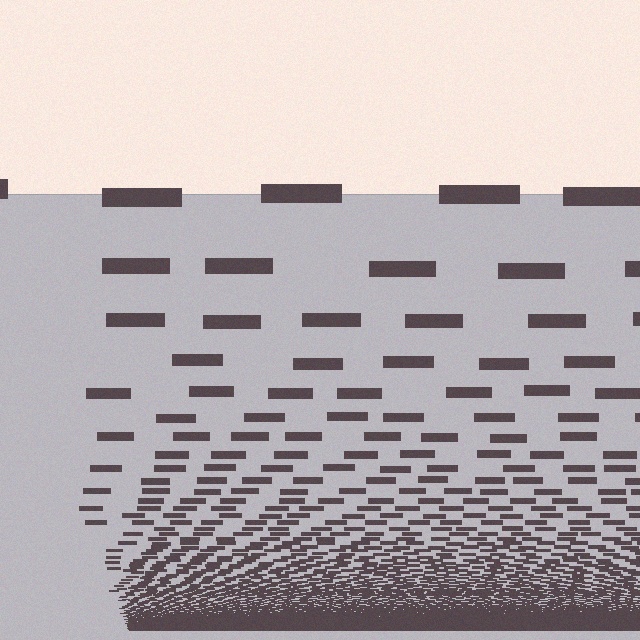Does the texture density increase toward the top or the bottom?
Density increases toward the bottom.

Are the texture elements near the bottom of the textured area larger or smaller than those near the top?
Smaller. The gradient is inverted — elements near the bottom are smaller and denser.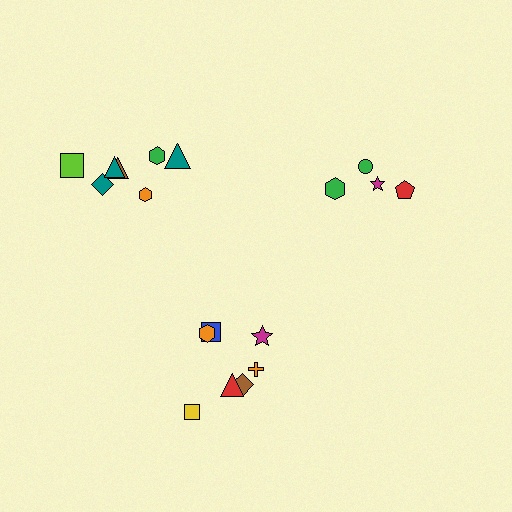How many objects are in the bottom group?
There are 7 objects.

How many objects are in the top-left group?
There are 7 objects.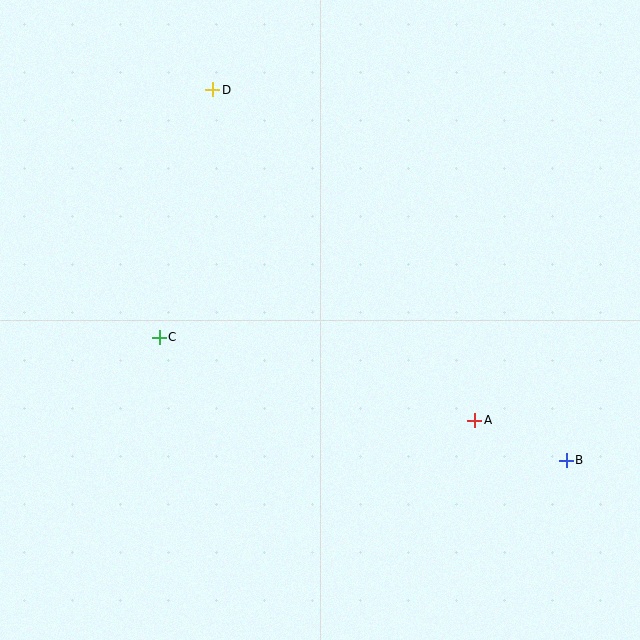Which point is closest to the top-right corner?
Point D is closest to the top-right corner.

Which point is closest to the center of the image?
Point C at (159, 337) is closest to the center.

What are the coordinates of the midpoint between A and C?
The midpoint between A and C is at (317, 379).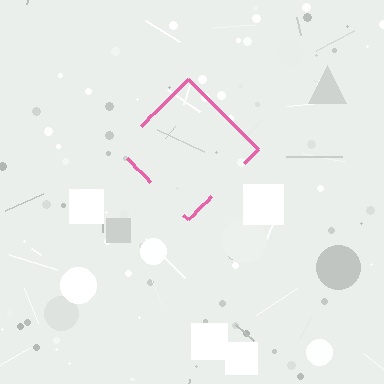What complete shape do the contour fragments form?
The contour fragments form a diamond.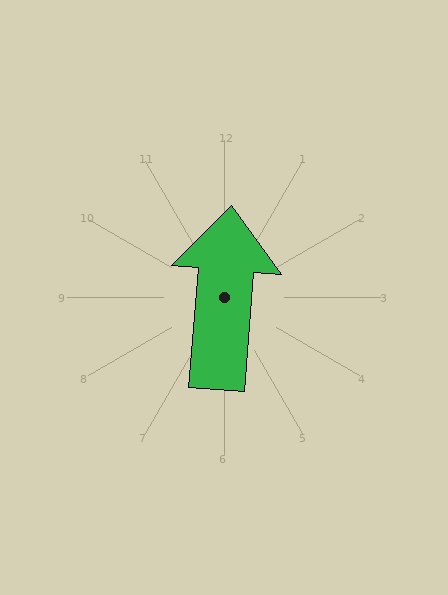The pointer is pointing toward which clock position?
Roughly 12 o'clock.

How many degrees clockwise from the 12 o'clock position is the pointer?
Approximately 5 degrees.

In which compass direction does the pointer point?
North.